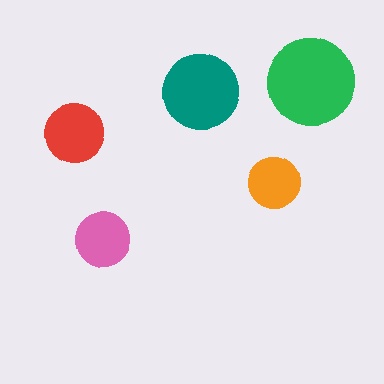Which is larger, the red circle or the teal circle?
The teal one.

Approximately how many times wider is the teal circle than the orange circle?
About 1.5 times wider.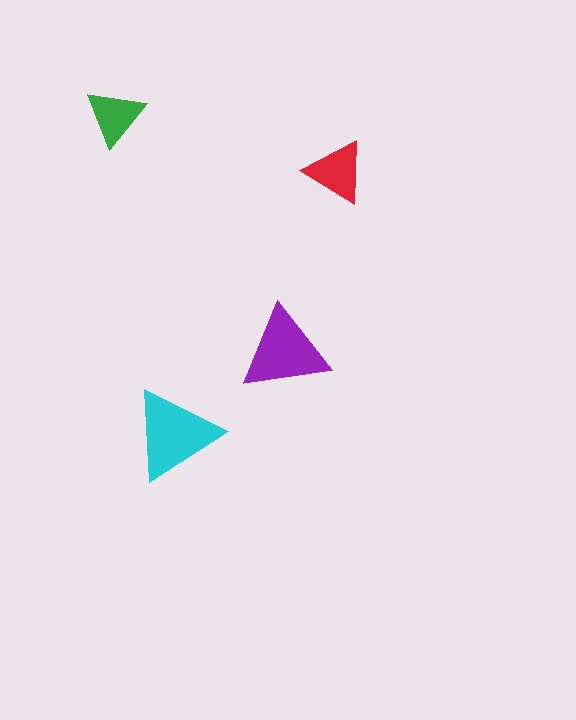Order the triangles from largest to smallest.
the cyan one, the purple one, the red one, the green one.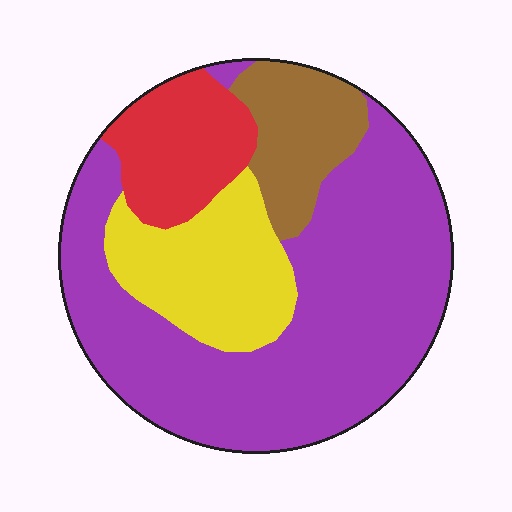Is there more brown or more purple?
Purple.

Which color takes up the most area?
Purple, at roughly 55%.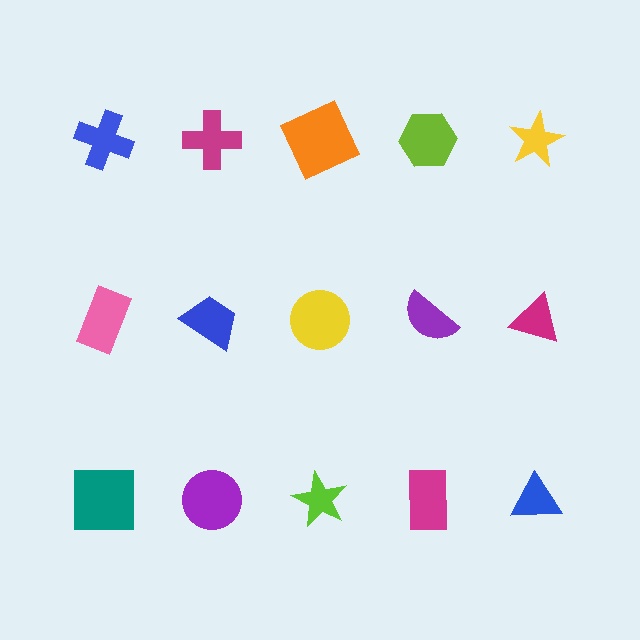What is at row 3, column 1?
A teal square.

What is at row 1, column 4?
A lime hexagon.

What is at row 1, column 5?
A yellow star.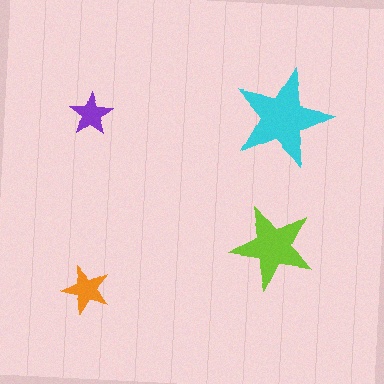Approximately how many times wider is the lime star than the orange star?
About 1.5 times wider.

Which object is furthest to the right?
The cyan star is rightmost.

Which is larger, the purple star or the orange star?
The orange one.